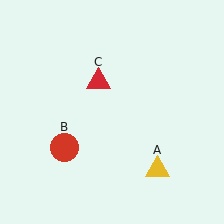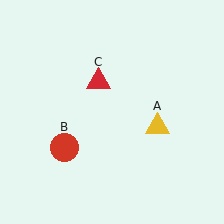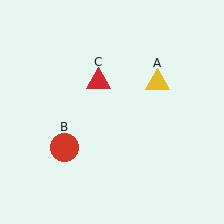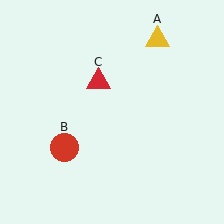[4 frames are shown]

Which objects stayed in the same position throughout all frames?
Red circle (object B) and red triangle (object C) remained stationary.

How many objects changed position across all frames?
1 object changed position: yellow triangle (object A).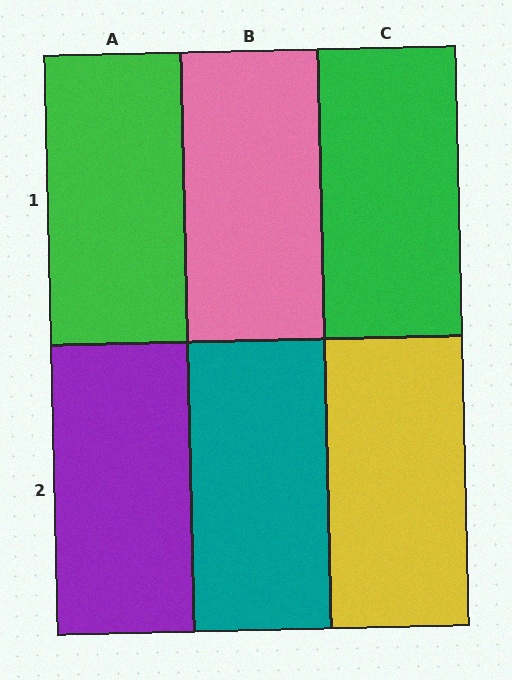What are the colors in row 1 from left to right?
Green, pink, green.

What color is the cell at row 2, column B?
Teal.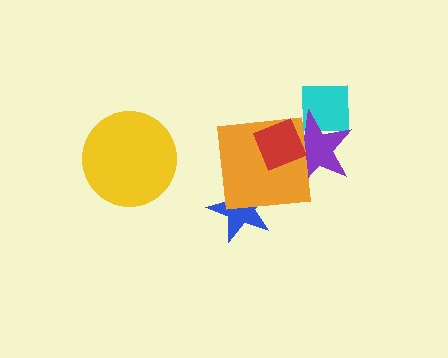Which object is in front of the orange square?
The red diamond is in front of the orange square.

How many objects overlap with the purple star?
3 objects overlap with the purple star.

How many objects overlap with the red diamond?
2 objects overlap with the red diamond.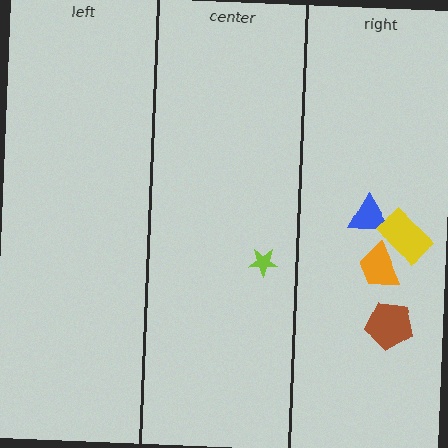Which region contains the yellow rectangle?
The right region.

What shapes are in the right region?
The blue triangle, the orange trapezoid, the brown pentagon, the yellow rectangle.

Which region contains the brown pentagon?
The right region.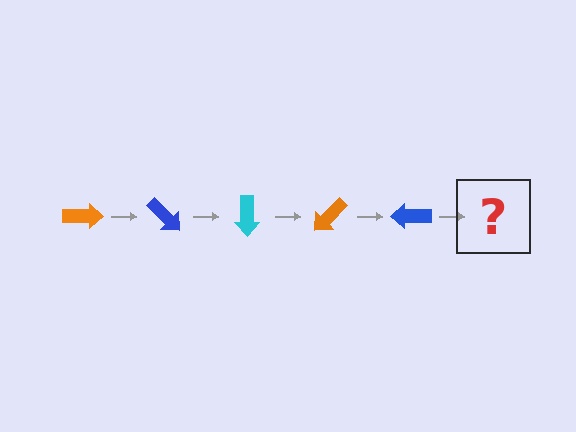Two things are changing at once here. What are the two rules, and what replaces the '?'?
The two rules are that it rotates 45 degrees each step and the color cycles through orange, blue, and cyan. The '?' should be a cyan arrow, rotated 225 degrees from the start.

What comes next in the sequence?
The next element should be a cyan arrow, rotated 225 degrees from the start.